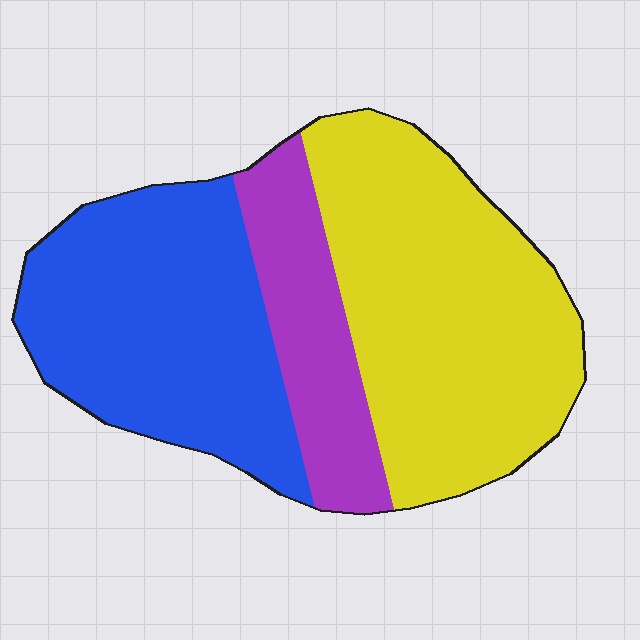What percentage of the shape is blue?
Blue takes up about three eighths (3/8) of the shape.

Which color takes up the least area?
Purple, at roughly 20%.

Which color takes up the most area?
Yellow, at roughly 45%.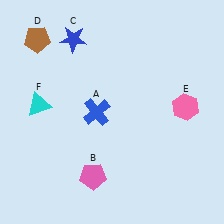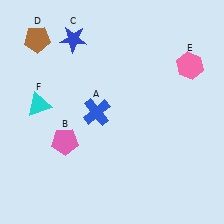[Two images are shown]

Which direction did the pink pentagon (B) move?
The pink pentagon (B) moved up.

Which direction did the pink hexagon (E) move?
The pink hexagon (E) moved up.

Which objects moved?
The objects that moved are: the pink pentagon (B), the pink hexagon (E).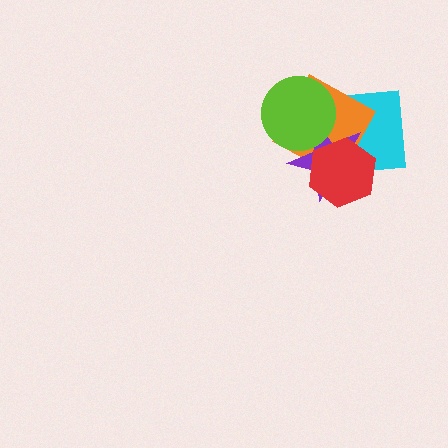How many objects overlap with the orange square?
4 objects overlap with the orange square.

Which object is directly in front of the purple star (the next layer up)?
The lime circle is directly in front of the purple star.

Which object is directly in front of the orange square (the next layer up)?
The purple star is directly in front of the orange square.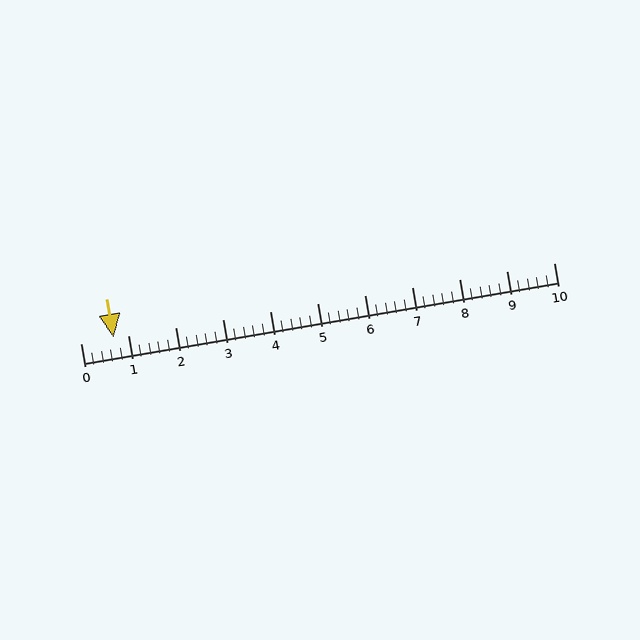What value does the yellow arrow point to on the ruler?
The yellow arrow points to approximately 0.7.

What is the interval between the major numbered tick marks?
The major tick marks are spaced 1 units apart.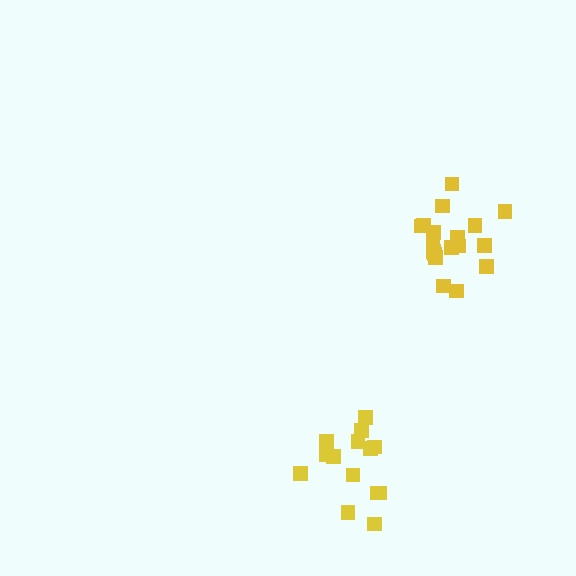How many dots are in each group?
Group 1: 14 dots, Group 2: 18 dots (32 total).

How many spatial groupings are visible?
There are 2 spatial groupings.